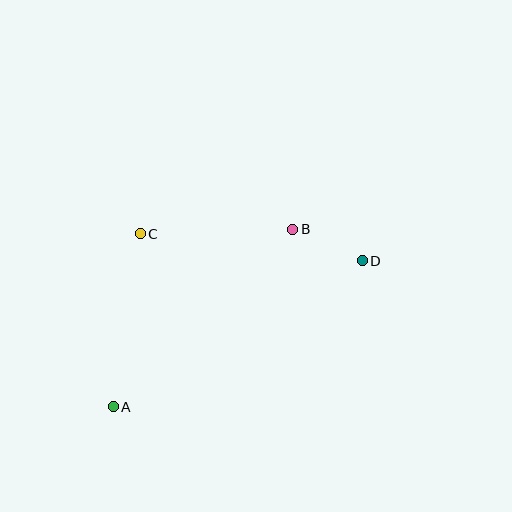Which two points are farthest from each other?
Points A and D are farthest from each other.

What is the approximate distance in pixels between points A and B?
The distance between A and B is approximately 252 pixels.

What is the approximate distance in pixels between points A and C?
The distance between A and C is approximately 175 pixels.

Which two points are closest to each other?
Points B and D are closest to each other.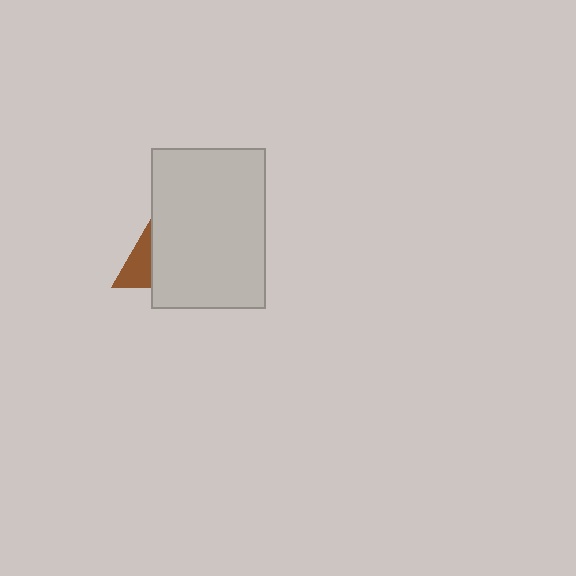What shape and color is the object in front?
The object in front is a light gray rectangle.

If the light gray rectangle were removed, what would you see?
You would see the complete brown triangle.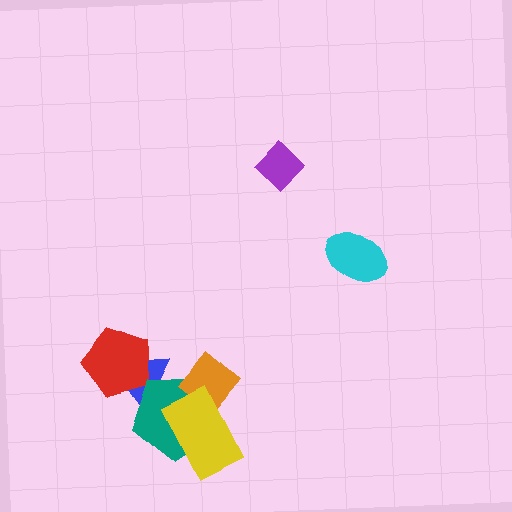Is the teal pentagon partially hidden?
Yes, it is partially covered by another shape.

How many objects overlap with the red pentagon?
1 object overlaps with the red pentagon.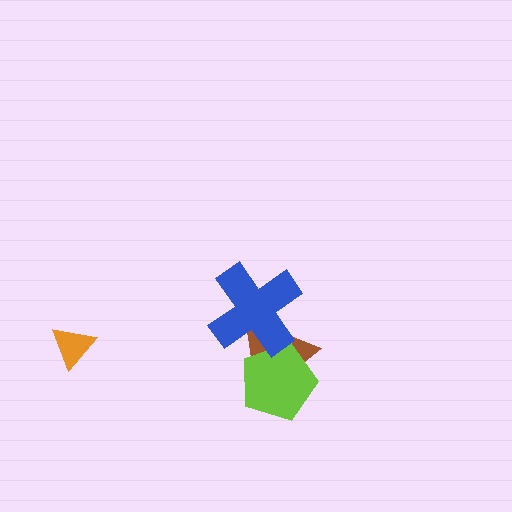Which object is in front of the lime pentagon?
The blue cross is in front of the lime pentagon.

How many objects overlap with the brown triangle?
2 objects overlap with the brown triangle.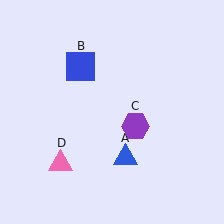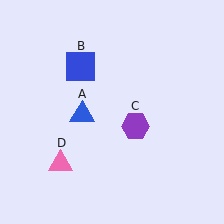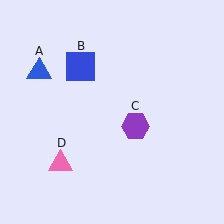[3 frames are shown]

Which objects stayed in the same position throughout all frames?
Blue square (object B) and purple hexagon (object C) and pink triangle (object D) remained stationary.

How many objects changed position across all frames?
1 object changed position: blue triangle (object A).